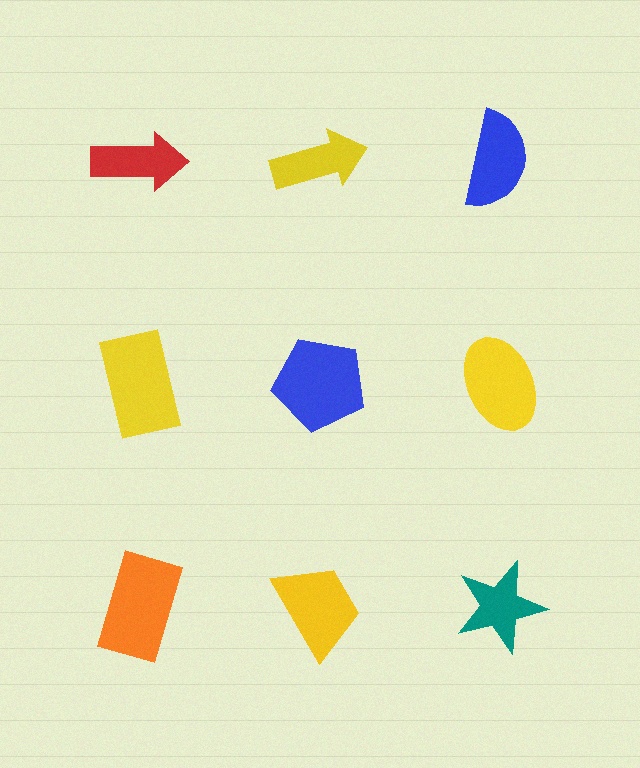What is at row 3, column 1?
An orange rectangle.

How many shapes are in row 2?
3 shapes.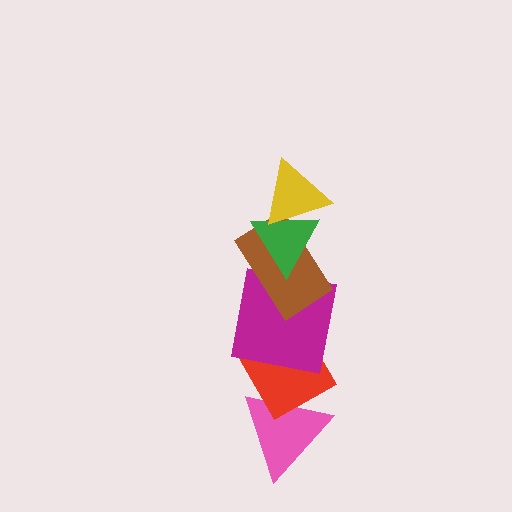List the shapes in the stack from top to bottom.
From top to bottom: the yellow triangle, the green triangle, the brown rectangle, the magenta square, the red diamond, the pink triangle.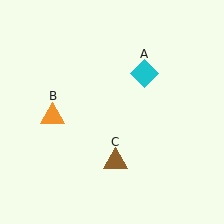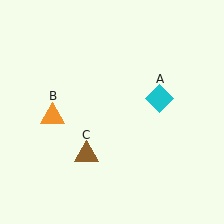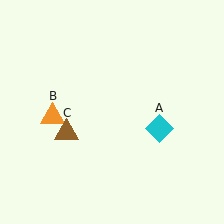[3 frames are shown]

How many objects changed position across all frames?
2 objects changed position: cyan diamond (object A), brown triangle (object C).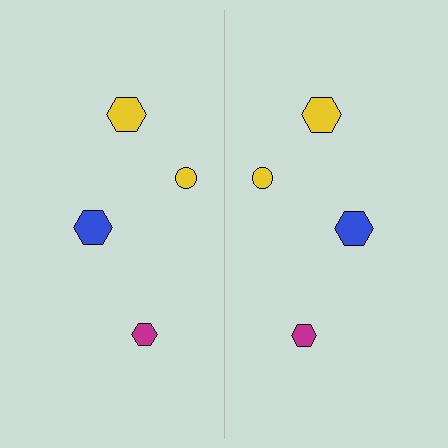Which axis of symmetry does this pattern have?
The pattern has a vertical axis of symmetry running through the center of the image.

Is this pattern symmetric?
Yes, this pattern has bilateral (reflection) symmetry.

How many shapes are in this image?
There are 8 shapes in this image.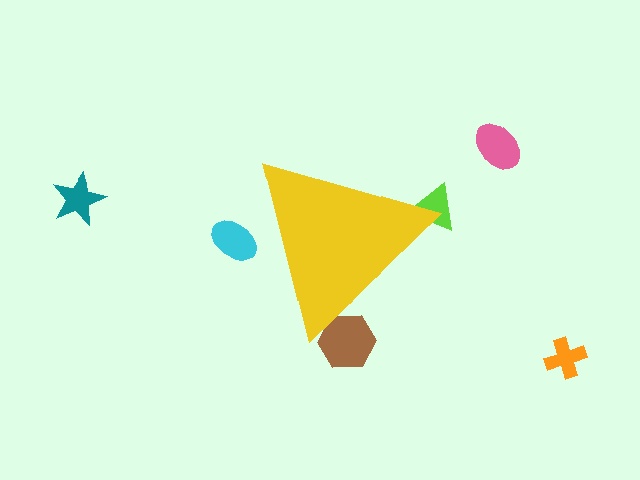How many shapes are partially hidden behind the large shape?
3 shapes are partially hidden.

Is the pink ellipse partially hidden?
No, the pink ellipse is fully visible.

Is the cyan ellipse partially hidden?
Yes, the cyan ellipse is partially hidden behind the yellow triangle.